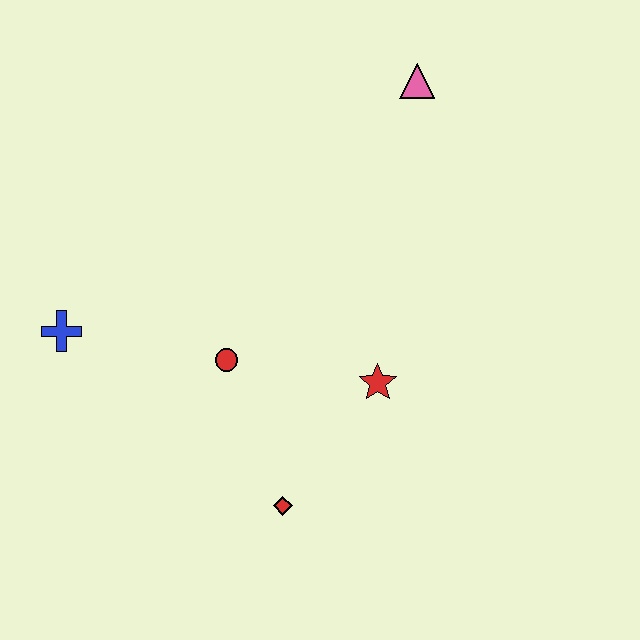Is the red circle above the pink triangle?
No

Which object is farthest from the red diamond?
The pink triangle is farthest from the red diamond.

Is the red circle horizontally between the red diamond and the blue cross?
Yes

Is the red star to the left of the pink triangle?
Yes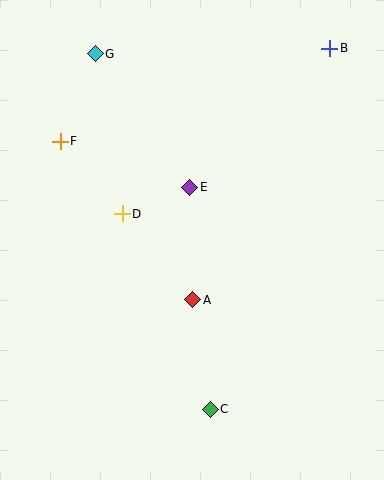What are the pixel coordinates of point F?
Point F is at (60, 141).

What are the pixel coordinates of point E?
Point E is at (190, 187).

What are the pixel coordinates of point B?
Point B is at (330, 48).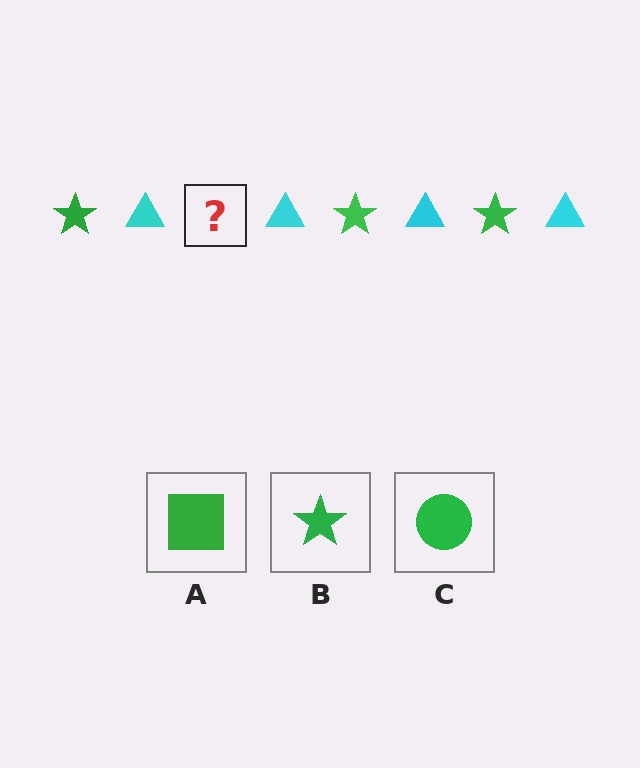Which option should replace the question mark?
Option B.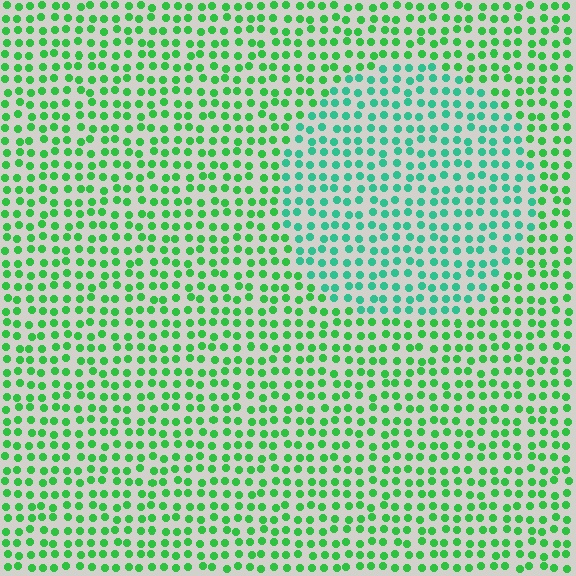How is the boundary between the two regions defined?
The boundary is defined purely by a slight shift in hue (about 33 degrees). Spacing, size, and orientation are identical on both sides.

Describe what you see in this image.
The image is filled with small green elements in a uniform arrangement. A circle-shaped region is visible where the elements are tinted to a slightly different hue, forming a subtle color boundary.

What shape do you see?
I see a circle.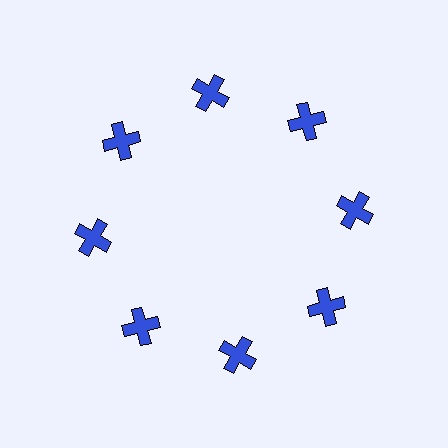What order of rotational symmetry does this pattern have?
This pattern has 8-fold rotational symmetry.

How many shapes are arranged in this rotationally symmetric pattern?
There are 8 shapes, arranged in 8 groups of 1.